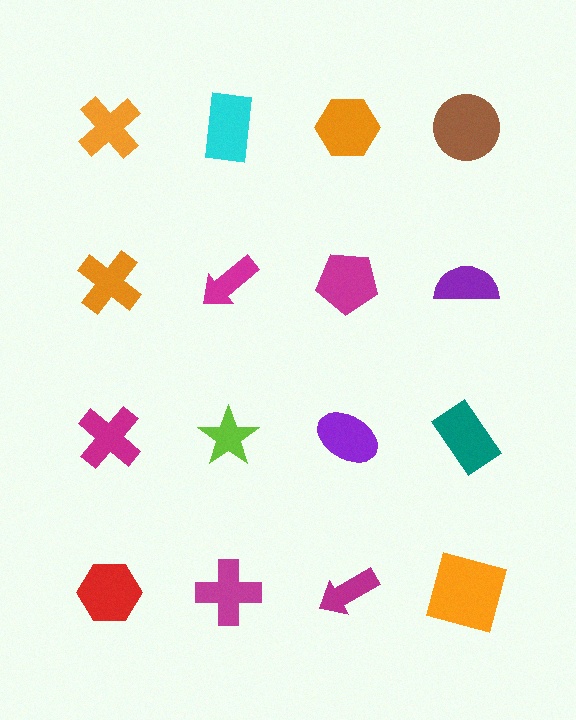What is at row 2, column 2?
A magenta arrow.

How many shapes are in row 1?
4 shapes.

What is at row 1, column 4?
A brown circle.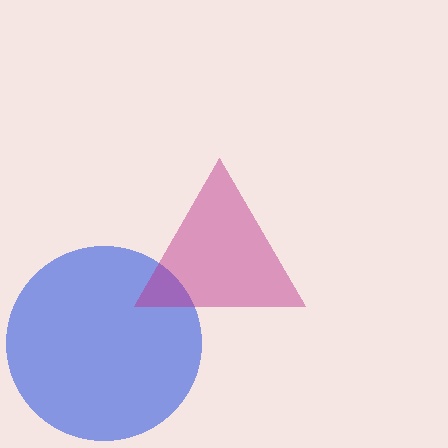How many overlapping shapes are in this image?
There are 2 overlapping shapes in the image.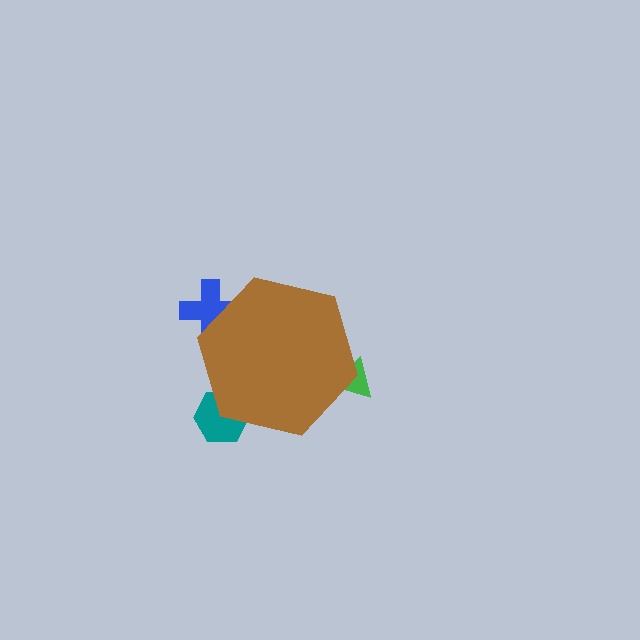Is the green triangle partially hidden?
Yes, the green triangle is partially hidden behind the brown hexagon.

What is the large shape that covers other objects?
A brown hexagon.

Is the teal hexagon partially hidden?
Yes, the teal hexagon is partially hidden behind the brown hexagon.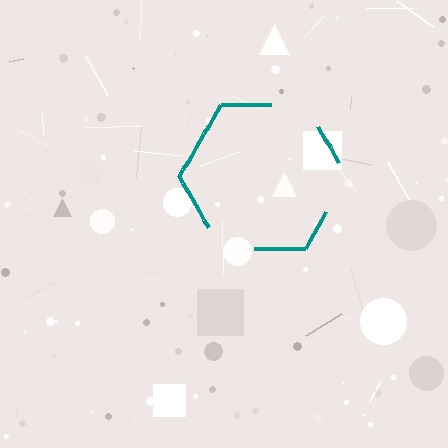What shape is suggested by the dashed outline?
The dashed outline suggests a hexagon.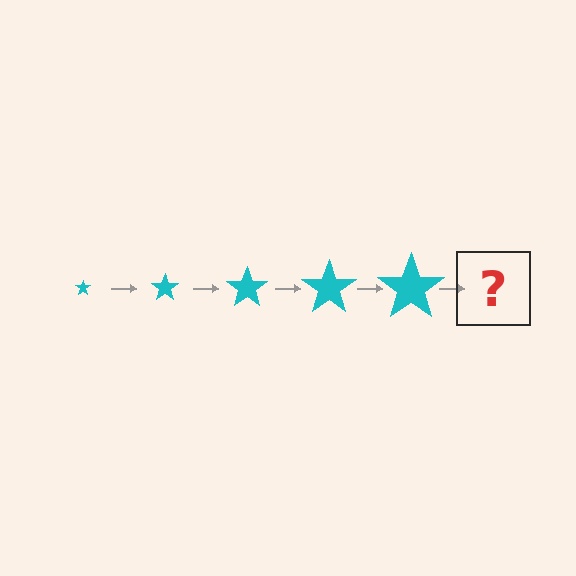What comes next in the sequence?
The next element should be a cyan star, larger than the previous one.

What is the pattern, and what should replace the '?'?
The pattern is that the star gets progressively larger each step. The '?' should be a cyan star, larger than the previous one.